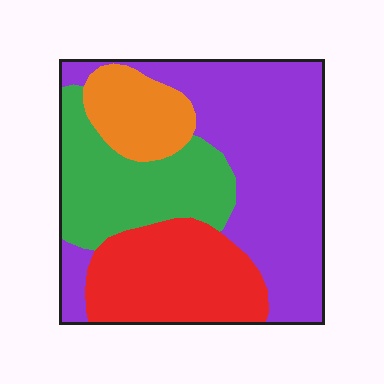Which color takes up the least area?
Orange, at roughly 10%.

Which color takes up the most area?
Purple, at roughly 45%.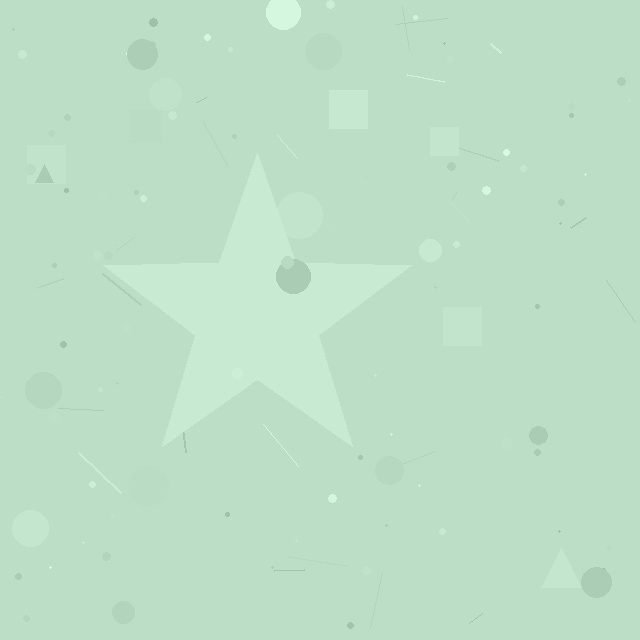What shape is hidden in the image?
A star is hidden in the image.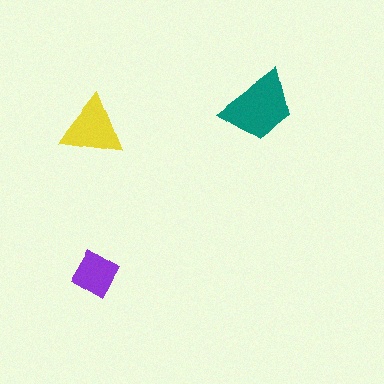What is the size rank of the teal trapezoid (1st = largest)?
1st.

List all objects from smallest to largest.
The purple diamond, the yellow triangle, the teal trapezoid.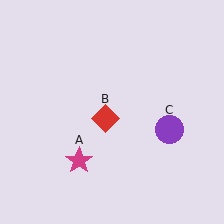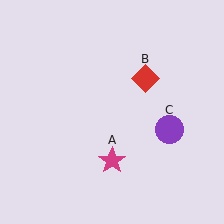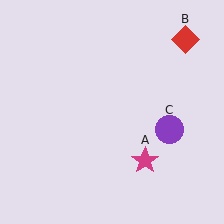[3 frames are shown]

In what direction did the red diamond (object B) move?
The red diamond (object B) moved up and to the right.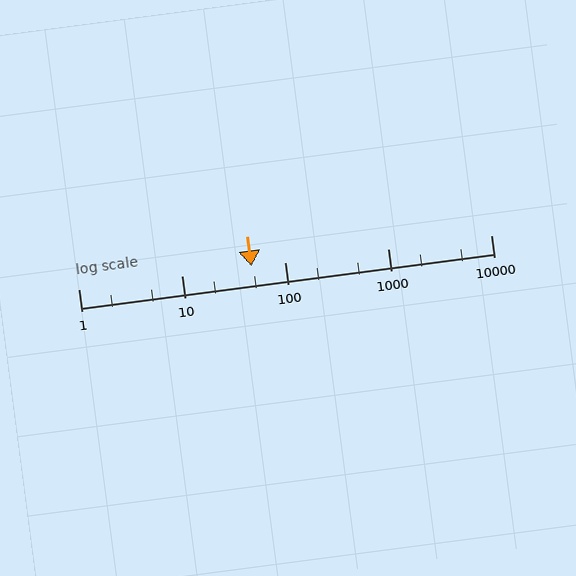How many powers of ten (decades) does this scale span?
The scale spans 4 decades, from 1 to 10000.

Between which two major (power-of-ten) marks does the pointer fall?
The pointer is between 10 and 100.